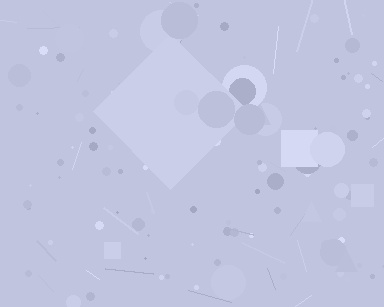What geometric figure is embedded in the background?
A diamond is embedded in the background.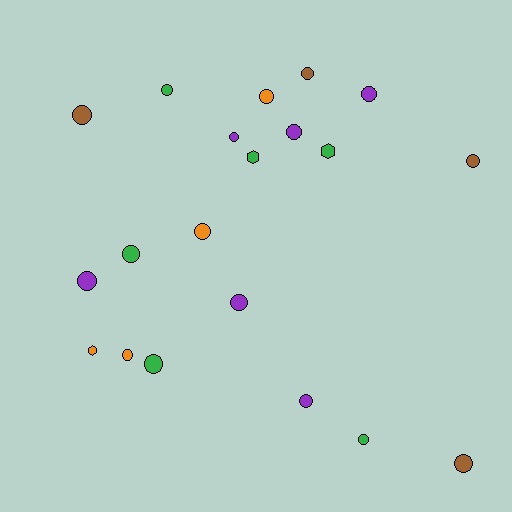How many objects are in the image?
There are 20 objects.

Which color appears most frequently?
Purple, with 6 objects.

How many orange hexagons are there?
There is 1 orange hexagon.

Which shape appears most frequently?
Circle, with 17 objects.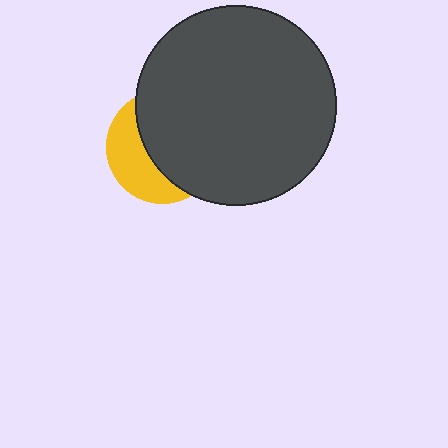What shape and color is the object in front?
The object in front is a dark gray circle.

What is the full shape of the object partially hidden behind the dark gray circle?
The partially hidden object is a yellow circle.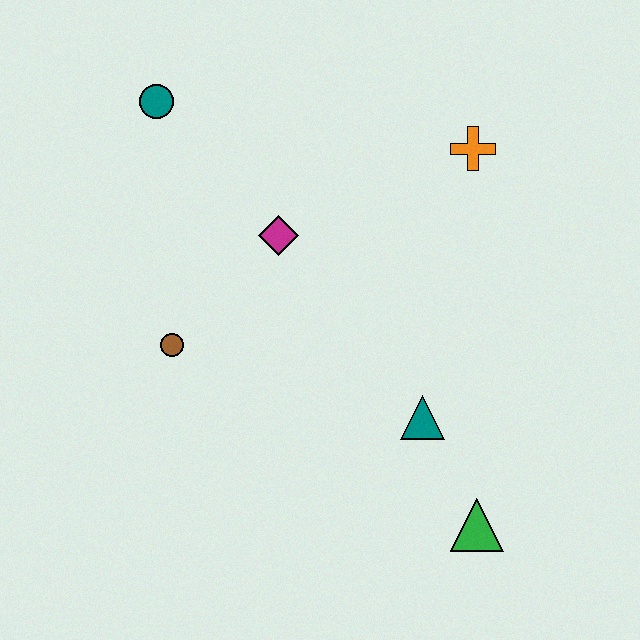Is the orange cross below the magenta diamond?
No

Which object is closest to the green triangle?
The teal triangle is closest to the green triangle.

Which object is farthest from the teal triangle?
The teal circle is farthest from the teal triangle.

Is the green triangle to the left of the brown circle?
No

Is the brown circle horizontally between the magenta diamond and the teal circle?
Yes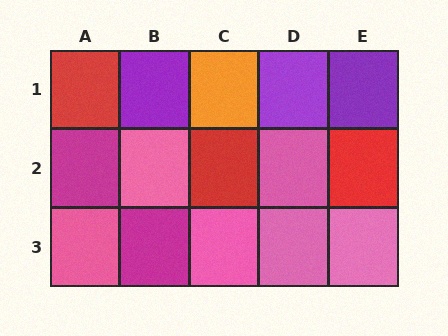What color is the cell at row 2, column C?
Red.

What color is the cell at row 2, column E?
Red.